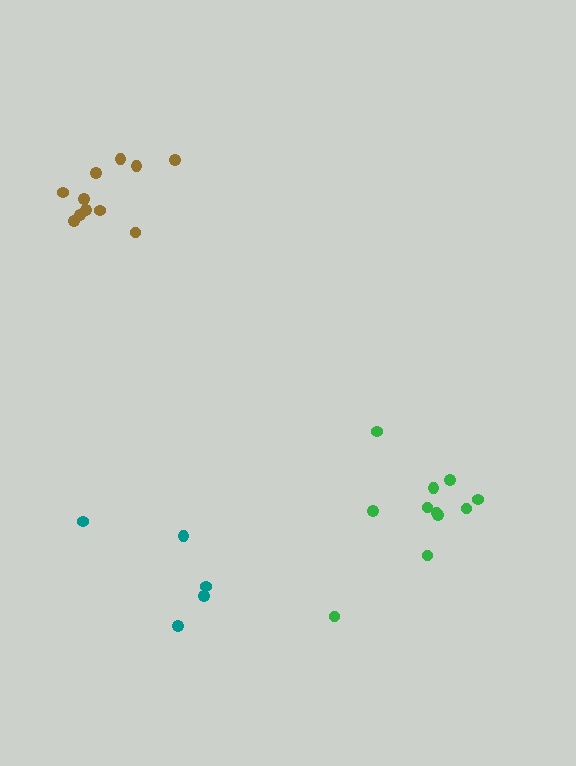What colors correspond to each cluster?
The clusters are colored: teal, green, brown.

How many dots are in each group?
Group 1: 5 dots, Group 2: 11 dots, Group 3: 11 dots (27 total).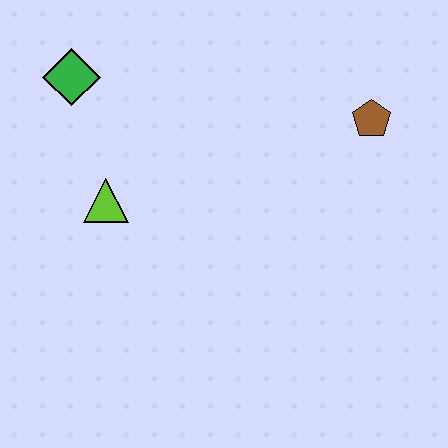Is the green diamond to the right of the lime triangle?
No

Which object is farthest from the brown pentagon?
The green diamond is farthest from the brown pentagon.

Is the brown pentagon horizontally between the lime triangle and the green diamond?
No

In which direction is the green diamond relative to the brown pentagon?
The green diamond is to the left of the brown pentagon.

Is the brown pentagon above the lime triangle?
Yes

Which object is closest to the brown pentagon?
The lime triangle is closest to the brown pentagon.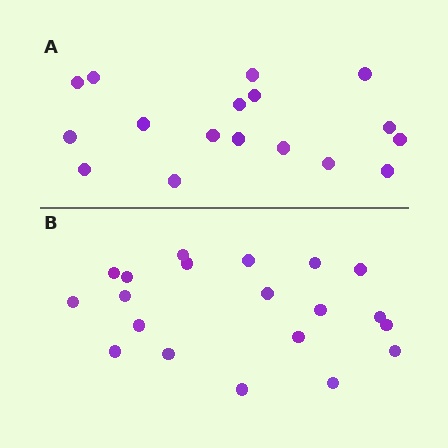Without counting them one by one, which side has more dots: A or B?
Region B (the bottom region) has more dots.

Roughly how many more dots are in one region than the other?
Region B has just a few more — roughly 2 or 3 more dots than region A.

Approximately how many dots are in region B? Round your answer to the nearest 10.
About 20 dots.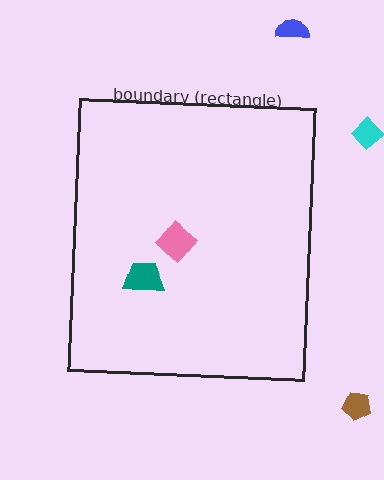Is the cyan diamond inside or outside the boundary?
Outside.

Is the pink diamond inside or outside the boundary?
Inside.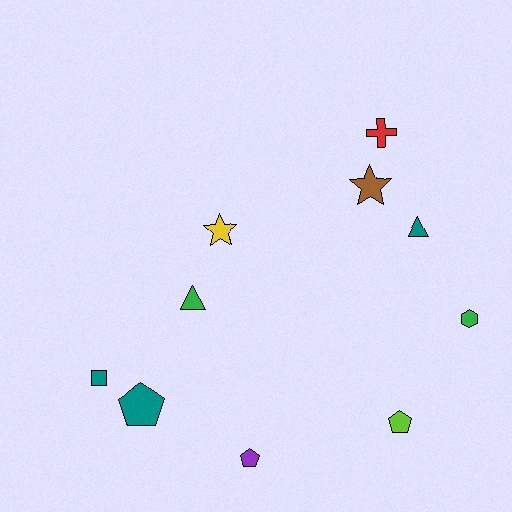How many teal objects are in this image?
There are 3 teal objects.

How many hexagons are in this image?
There is 1 hexagon.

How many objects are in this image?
There are 10 objects.